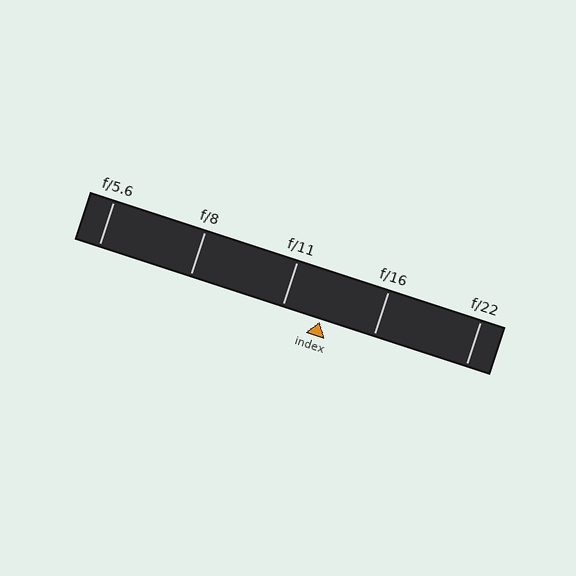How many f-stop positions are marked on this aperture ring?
There are 5 f-stop positions marked.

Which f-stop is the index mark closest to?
The index mark is closest to f/11.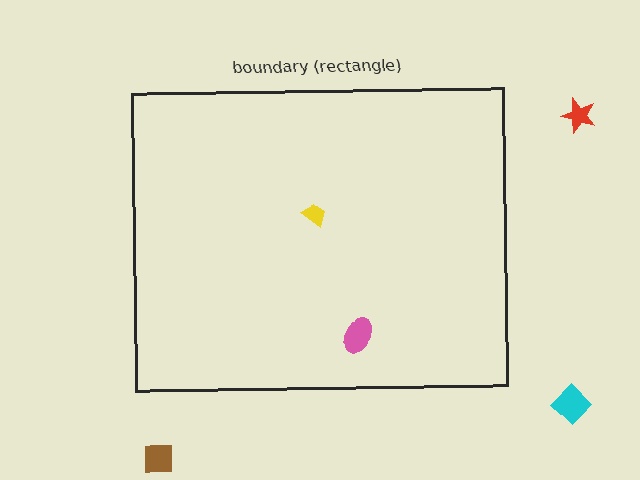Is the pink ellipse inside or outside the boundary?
Inside.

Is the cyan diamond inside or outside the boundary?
Outside.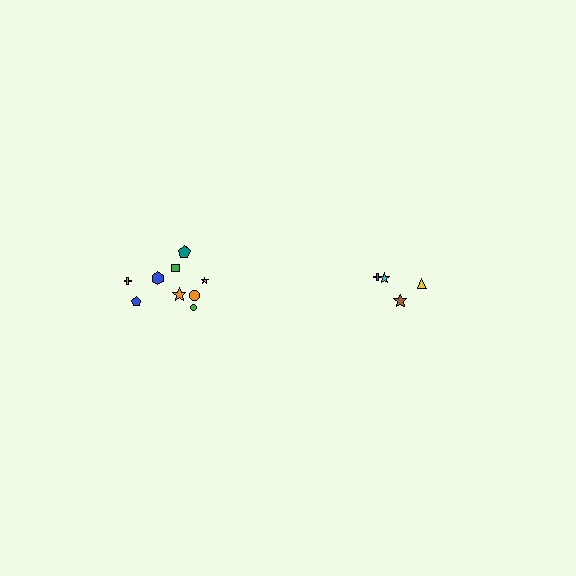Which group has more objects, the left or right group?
The left group.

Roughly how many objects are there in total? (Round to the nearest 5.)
Roughly 15 objects in total.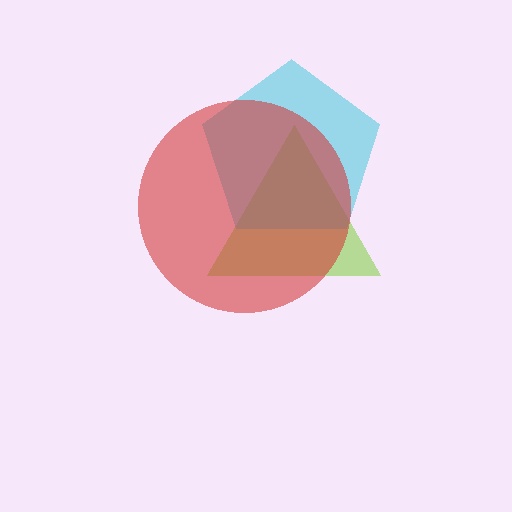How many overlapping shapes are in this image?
There are 3 overlapping shapes in the image.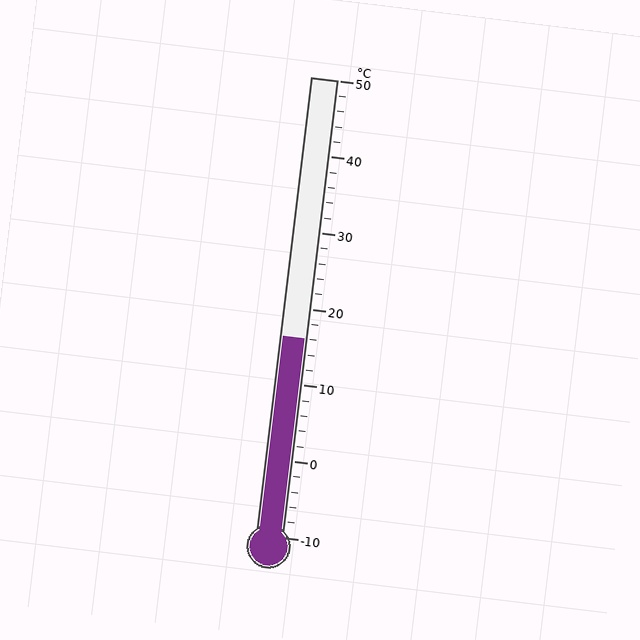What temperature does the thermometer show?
The thermometer shows approximately 16°C.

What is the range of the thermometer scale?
The thermometer scale ranges from -10°C to 50°C.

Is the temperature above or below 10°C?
The temperature is above 10°C.